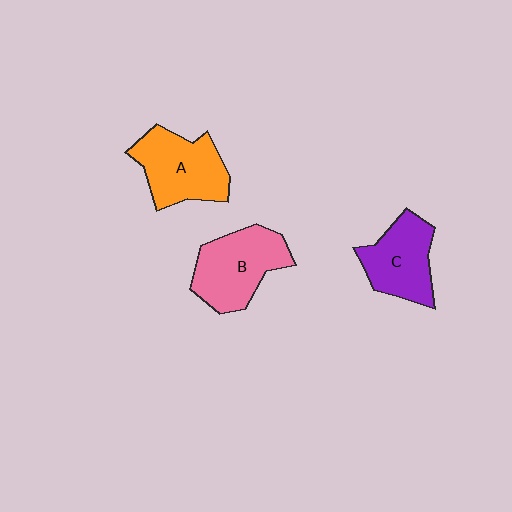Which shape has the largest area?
Shape B (pink).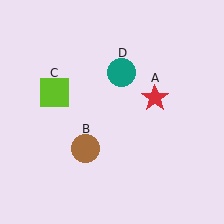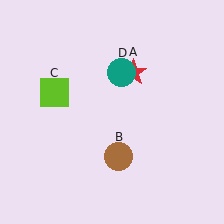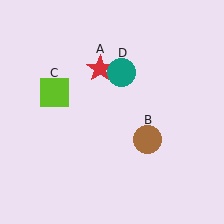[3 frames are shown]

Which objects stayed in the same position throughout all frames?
Lime square (object C) and teal circle (object D) remained stationary.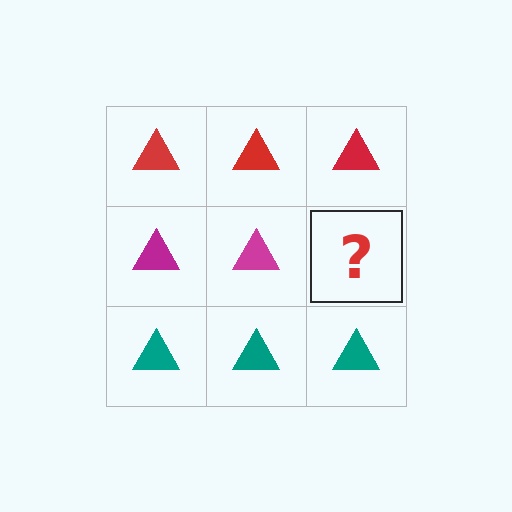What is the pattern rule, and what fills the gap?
The rule is that each row has a consistent color. The gap should be filled with a magenta triangle.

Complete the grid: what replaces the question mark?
The question mark should be replaced with a magenta triangle.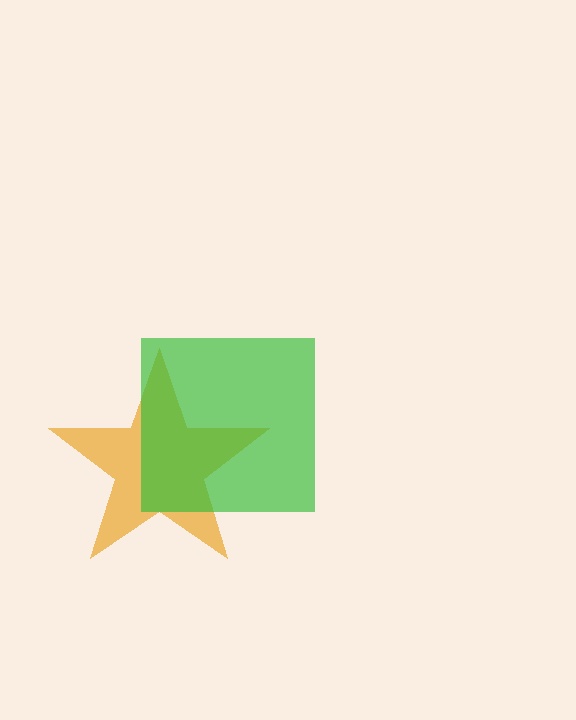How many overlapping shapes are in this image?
There are 2 overlapping shapes in the image.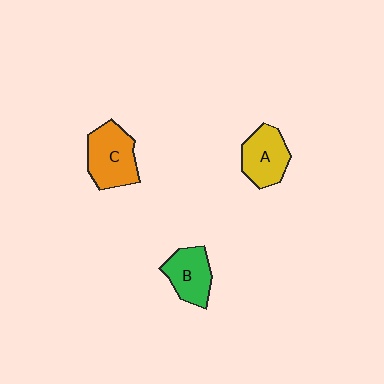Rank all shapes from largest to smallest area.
From largest to smallest: C (orange), A (yellow), B (green).